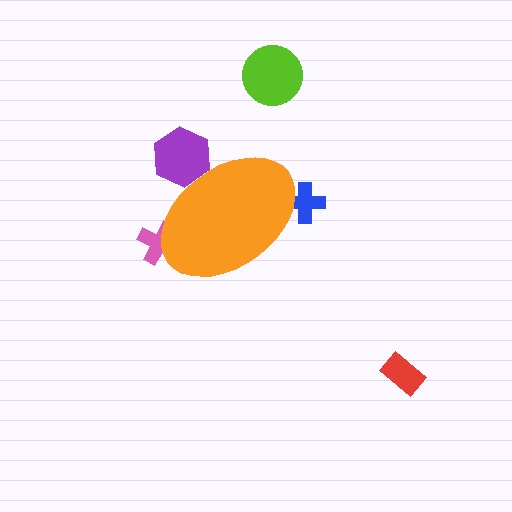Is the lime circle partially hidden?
No, the lime circle is fully visible.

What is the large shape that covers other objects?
An orange ellipse.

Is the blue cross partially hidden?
Yes, the blue cross is partially hidden behind the orange ellipse.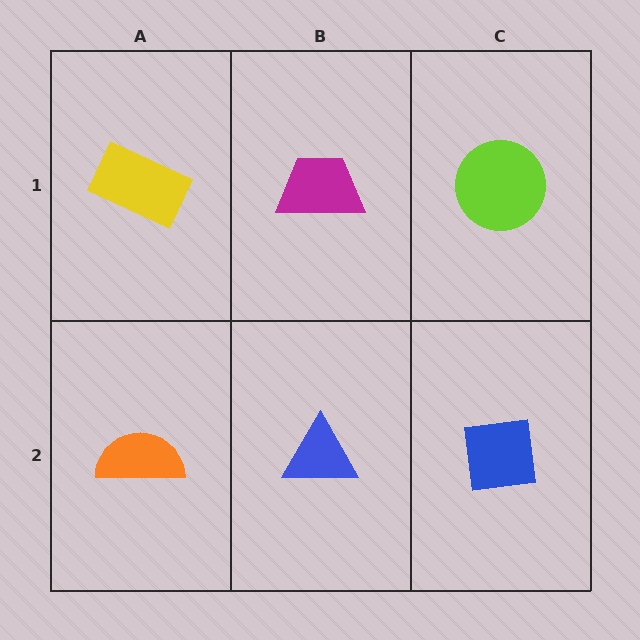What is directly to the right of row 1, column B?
A lime circle.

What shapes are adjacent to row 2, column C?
A lime circle (row 1, column C), a blue triangle (row 2, column B).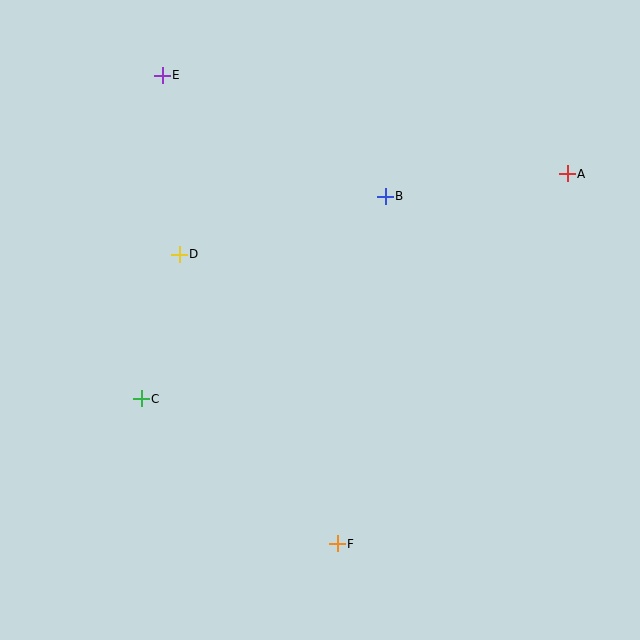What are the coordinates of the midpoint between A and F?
The midpoint between A and F is at (452, 359).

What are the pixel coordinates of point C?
Point C is at (141, 399).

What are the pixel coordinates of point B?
Point B is at (385, 196).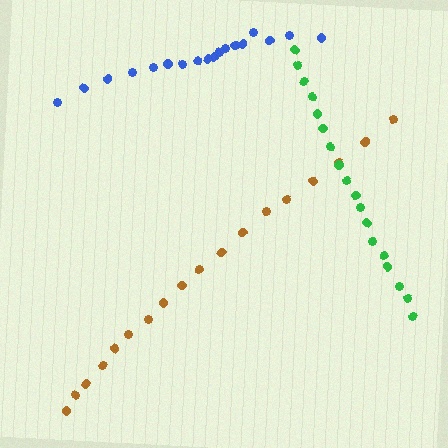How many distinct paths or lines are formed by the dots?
There are 3 distinct paths.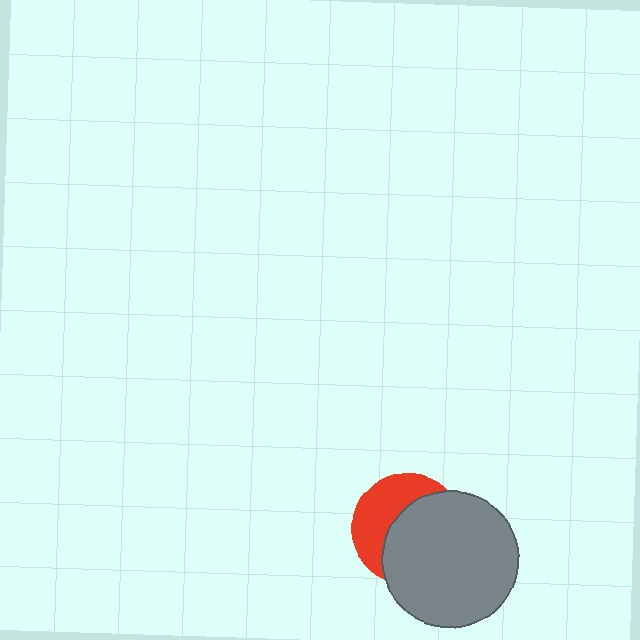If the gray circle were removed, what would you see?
You would see the complete red circle.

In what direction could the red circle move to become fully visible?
The red circle could move toward the upper-left. That would shift it out from behind the gray circle entirely.